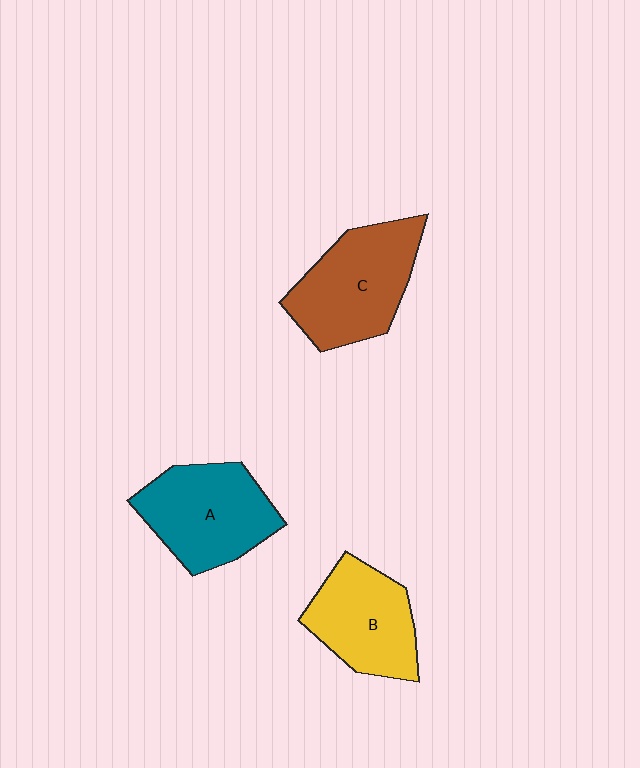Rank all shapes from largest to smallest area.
From largest to smallest: C (brown), A (teal), B (yellow).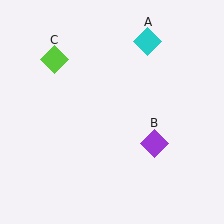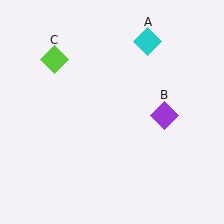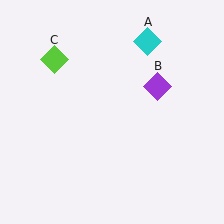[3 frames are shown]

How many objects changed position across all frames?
1 object changed position: purple diamond (object B).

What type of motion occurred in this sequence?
The purple diamond (object B) rotated counterclockwise around the center of the scene.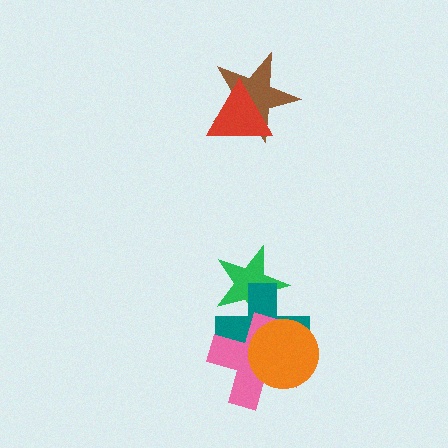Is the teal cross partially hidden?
Yes, it is partially covered by another shape.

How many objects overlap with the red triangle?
1 object overlaps with the red triangle.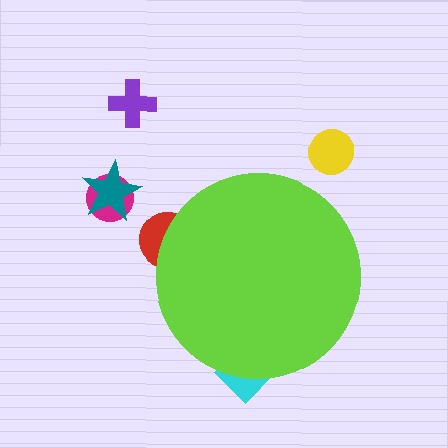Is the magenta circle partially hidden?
No, the magenta circle is fully visible.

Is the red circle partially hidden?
Yes, the red circle is partially hidden behind the lime circle.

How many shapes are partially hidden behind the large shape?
2 shapes are partially hidden.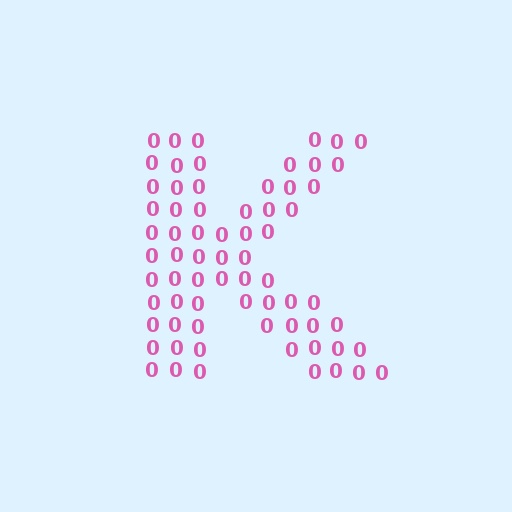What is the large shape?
The large shape is the letter K.